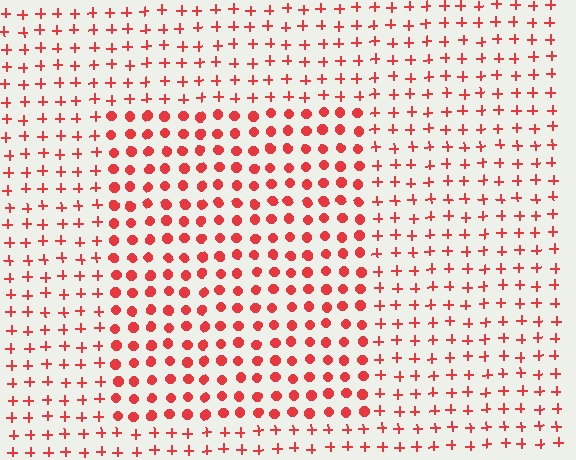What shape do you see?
I see a rectangle.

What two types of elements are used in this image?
The image uses circles inside the rectangle region and plus signs outside it.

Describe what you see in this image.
The image is filled with small red elements arranged in a uniform grid. A rectangle-shaped region contains circles, while the surrounding area contains plus signs. The boundary is defined purely by the change in element shape.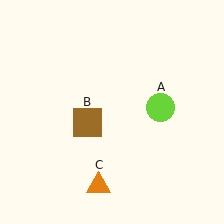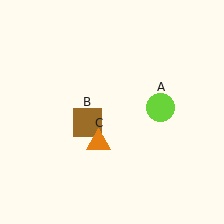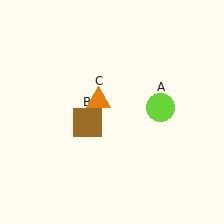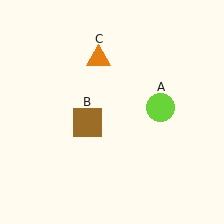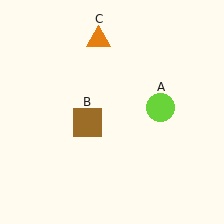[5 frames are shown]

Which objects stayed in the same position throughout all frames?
Lime circle (object A) and brown square (object B) remained stationary.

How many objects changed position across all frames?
1 object changed position: orange triangle (object C).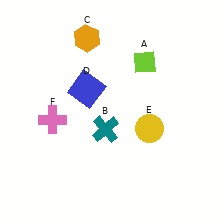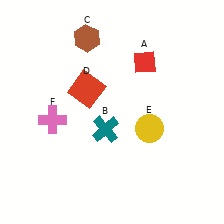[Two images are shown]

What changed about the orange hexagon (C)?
In Image 1, C is orange. In Image 2, it changed to brown.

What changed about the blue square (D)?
In Image 1, D is blue. In Image 2, it changed to red.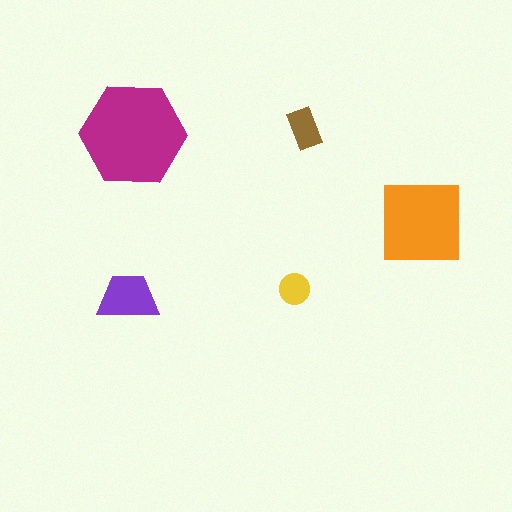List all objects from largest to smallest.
The magenta hexagon, the orange square, the purple trapezoid, the brown rectangle, the yellow circle.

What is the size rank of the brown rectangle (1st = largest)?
4th.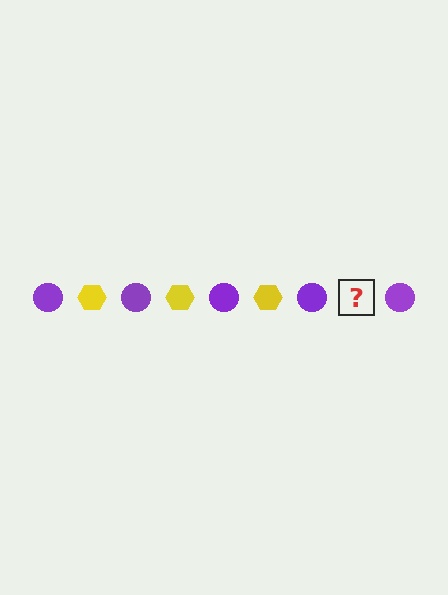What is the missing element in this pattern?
The missing element is a yellow hexagon.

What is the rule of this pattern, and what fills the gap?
The rule is that the pattern alternates between purple circle and yellow hexagon. The gap should be filled with a yellow hexagon.